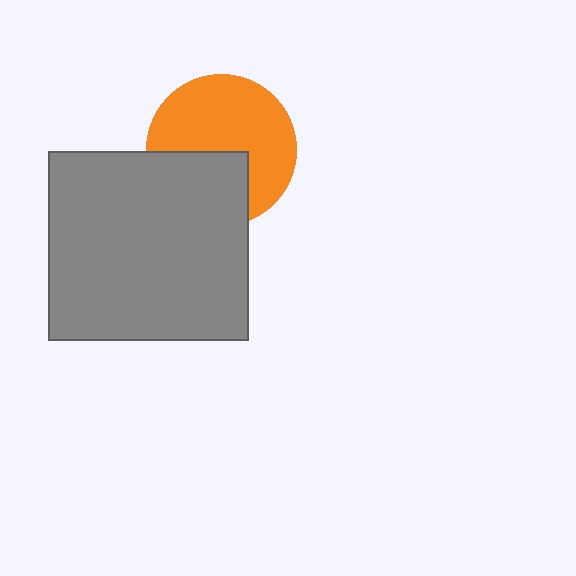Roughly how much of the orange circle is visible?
About half of it is visible (roughly 64%).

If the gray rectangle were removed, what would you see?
You would see the complete orange circle.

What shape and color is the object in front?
The object in front is a gray rectangle.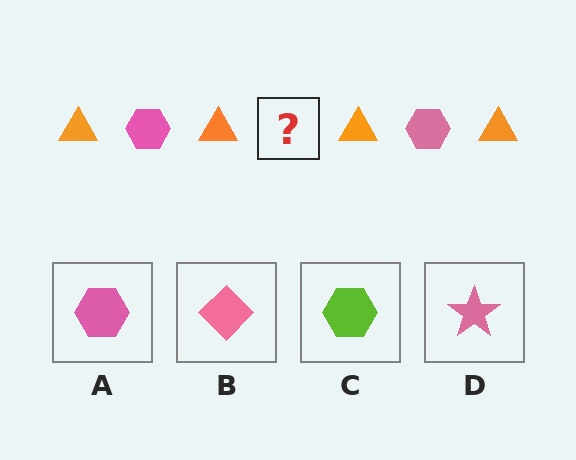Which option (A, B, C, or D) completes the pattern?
A.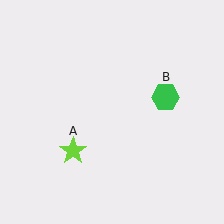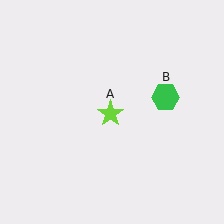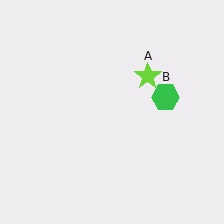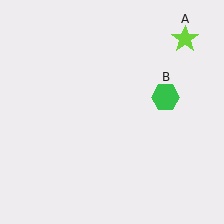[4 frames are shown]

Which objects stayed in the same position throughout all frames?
Green hexagon (object B) remained stationary.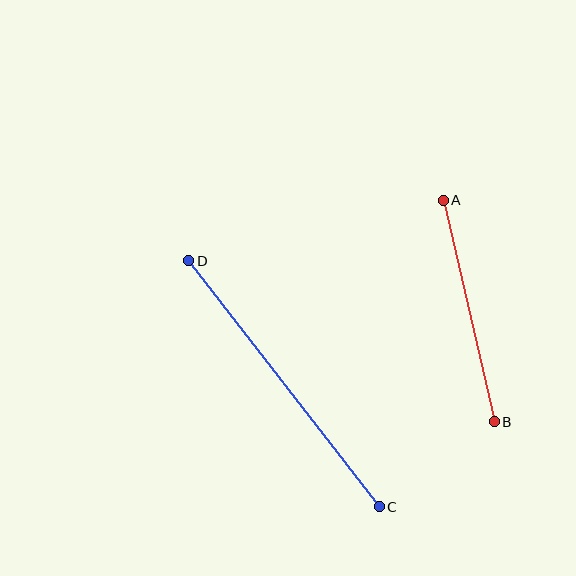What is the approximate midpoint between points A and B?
The midpoint is at approximately (469, 311) pixels.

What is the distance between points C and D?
The distance is approximately 311 pixels.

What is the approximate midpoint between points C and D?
The midpoint is at approximately (284, 384) pixels.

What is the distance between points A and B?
The distance is approximately 228 pixels.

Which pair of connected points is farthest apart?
Points C and D are farthest apart.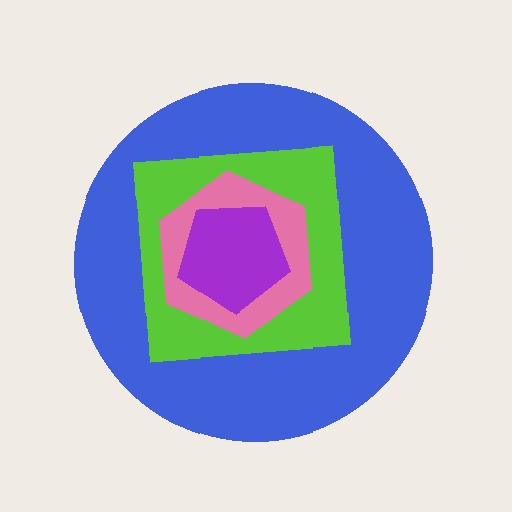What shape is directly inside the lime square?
The pink hexagon.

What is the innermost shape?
The purple pentagon.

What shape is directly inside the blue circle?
The lime square.